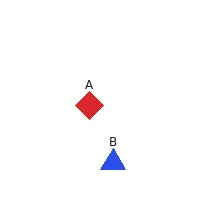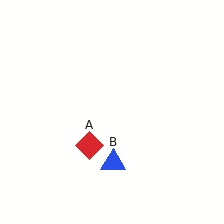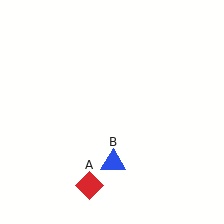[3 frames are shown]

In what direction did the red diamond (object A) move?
The red diamond (object A) moved down.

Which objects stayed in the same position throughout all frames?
Blue triangle (object B) remained stationary.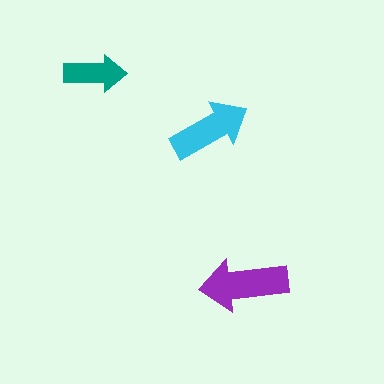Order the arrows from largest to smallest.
the purple one, the cyan one, the teal one.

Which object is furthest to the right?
The purple arrow is rightmost.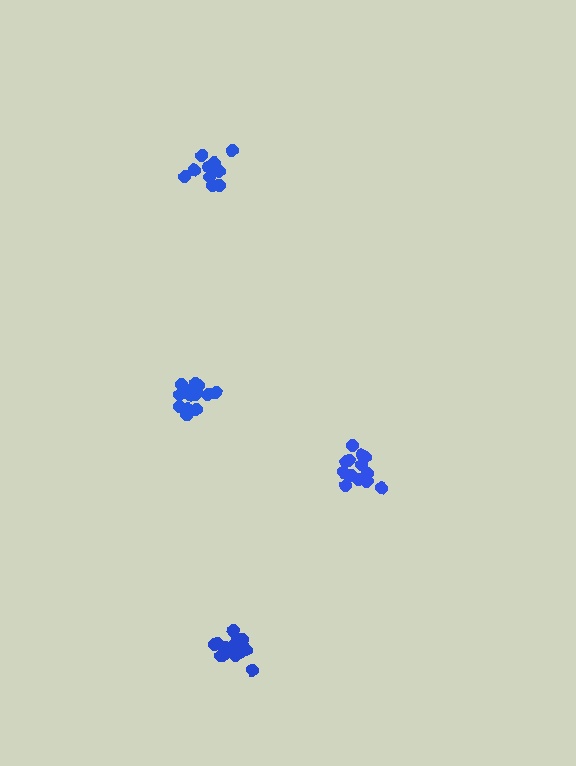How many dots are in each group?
Group 1: 12 dots, Group 2: 13 dots, Group 3: 15 dots, Group 4: 13 dots (53 total).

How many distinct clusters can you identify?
There are 4 distinct clusters.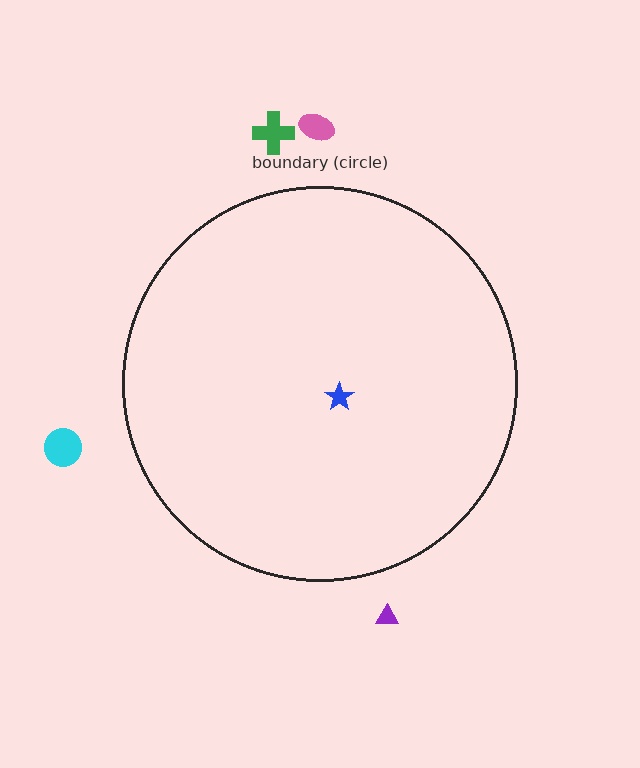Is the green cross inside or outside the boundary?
Outside.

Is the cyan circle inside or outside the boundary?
Outside.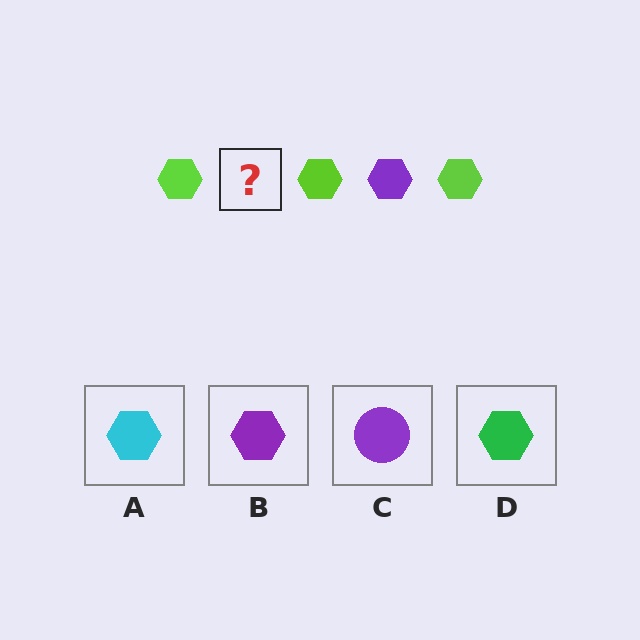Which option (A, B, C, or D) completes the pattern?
B.